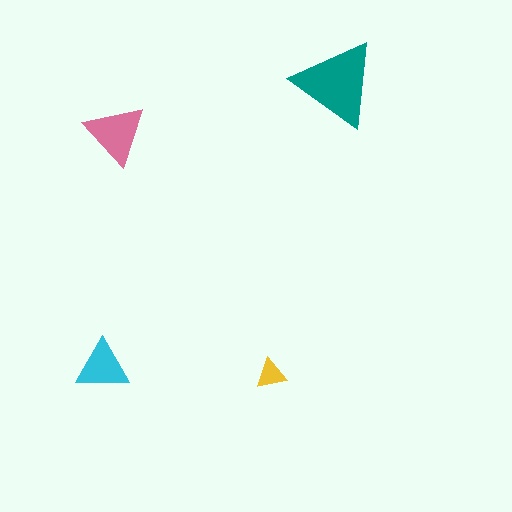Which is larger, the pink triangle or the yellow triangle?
The pink one.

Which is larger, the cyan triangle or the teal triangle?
The teal one.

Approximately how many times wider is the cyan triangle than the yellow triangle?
About 1.5 times wider.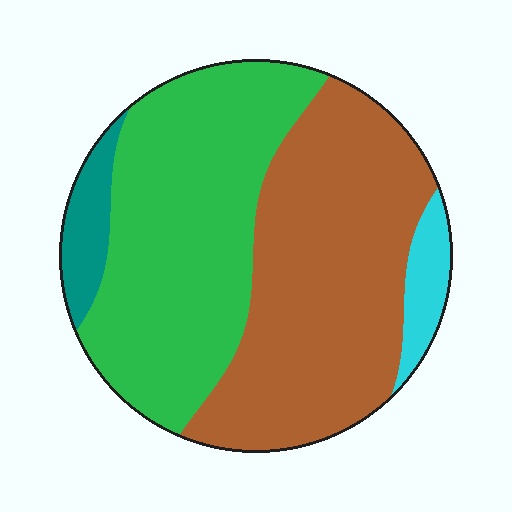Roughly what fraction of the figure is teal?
Teal takes up less than a quarter of the figure.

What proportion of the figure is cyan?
Cyan covers around 5% of the figure.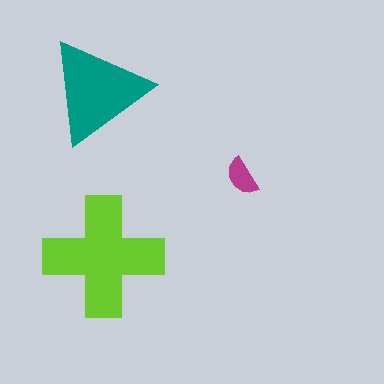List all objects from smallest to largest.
The magenta semicircle, the teal triangle, the lime cross.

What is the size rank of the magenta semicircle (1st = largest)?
3rd.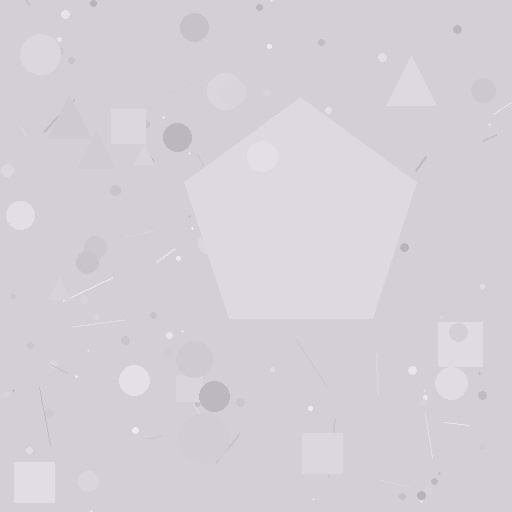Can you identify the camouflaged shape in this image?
The camouflaged shape is a pentagon.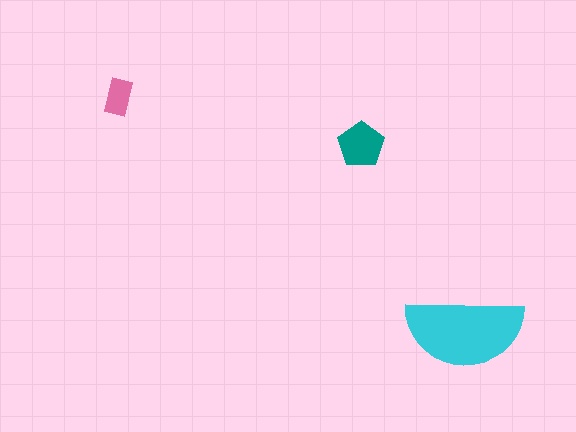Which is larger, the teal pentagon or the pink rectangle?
The teal pentagon.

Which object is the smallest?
The pink rectangle.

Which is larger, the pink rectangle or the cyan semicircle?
The cyan semicircle.